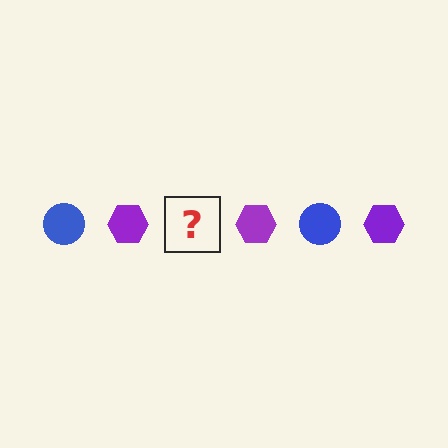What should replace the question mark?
The question mark should be replaced with a blue circle.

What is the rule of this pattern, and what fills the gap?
The rule is that the pattern alternates between blue circle and purple hexagon. The gap should be filled with a blue circle.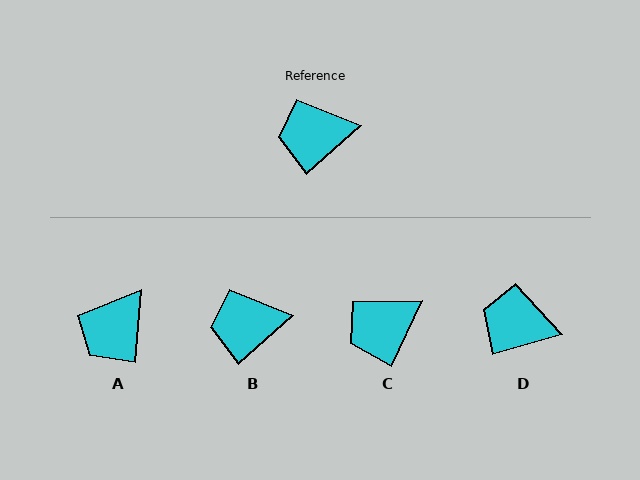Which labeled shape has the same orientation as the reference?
B.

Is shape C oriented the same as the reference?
No, it is off by about 23 degrees.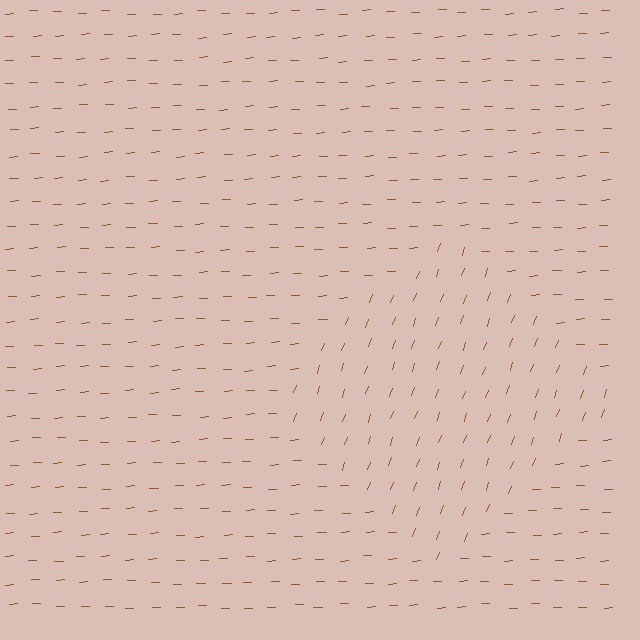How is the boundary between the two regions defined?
The boundary is defined purely by a change in line orientation (approximately 67 degrees difference). All lines are the same color and thickness.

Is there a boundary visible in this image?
Yes, there is a texture boundary formed by a change in line orientation.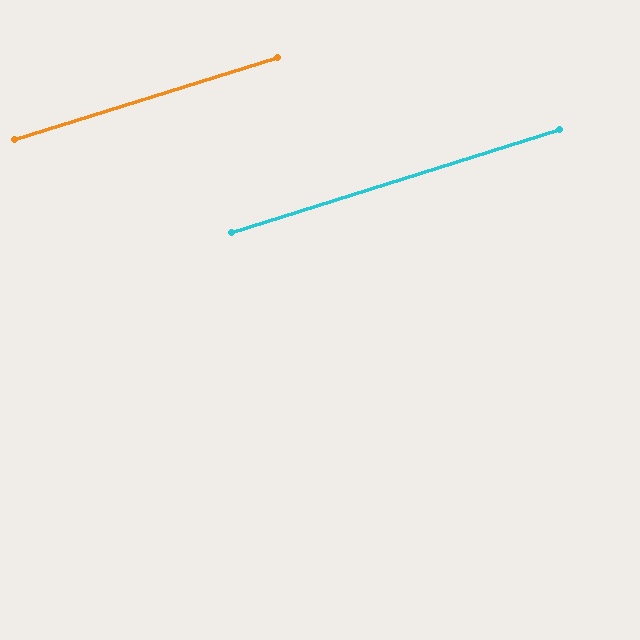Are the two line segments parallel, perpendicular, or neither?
Parallel — their directions differ by only 0.0°.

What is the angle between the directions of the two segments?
Approximately 0 degrees.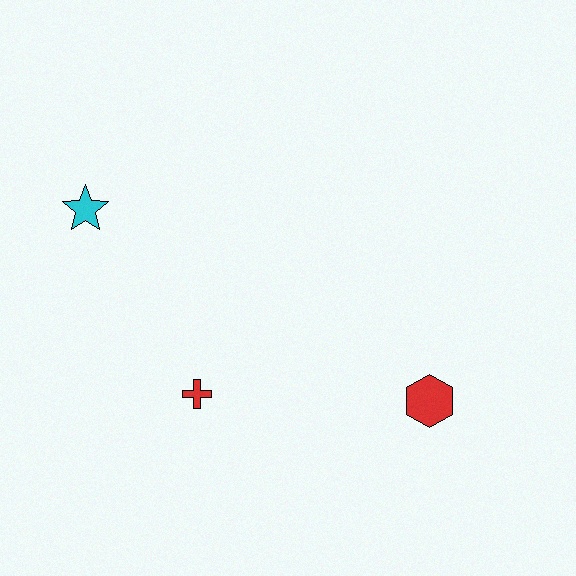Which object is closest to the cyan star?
The red cross is closest to the cyan star.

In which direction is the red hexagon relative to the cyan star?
The red hexagon is to the right of the cyan star.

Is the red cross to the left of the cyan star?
No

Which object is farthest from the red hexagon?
The cyan star is farthest from the red hexagon.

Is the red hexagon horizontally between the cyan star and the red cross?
No